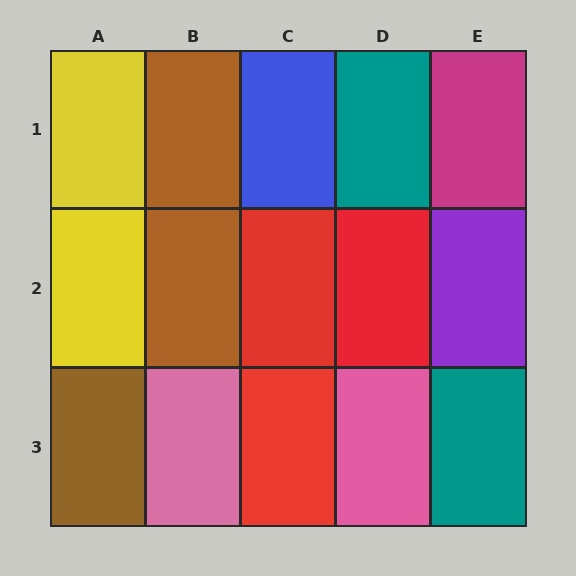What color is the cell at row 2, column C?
Red.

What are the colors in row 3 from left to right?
Brown, pink, red, pink, teal.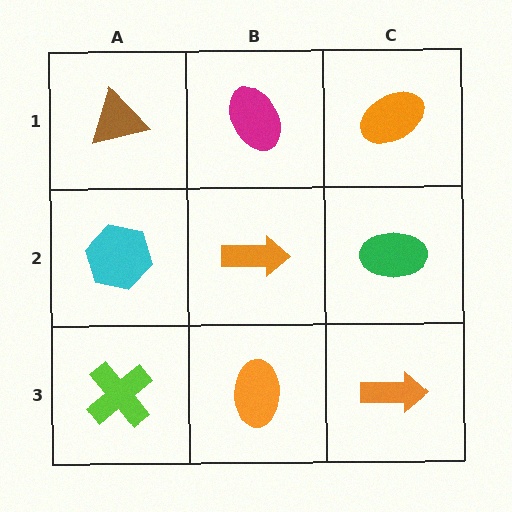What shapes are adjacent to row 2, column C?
An orange ellipse (row 1, column C), an orange arrow (row 3, column C), an orange arrow (row 2, column B).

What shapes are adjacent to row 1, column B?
An orange arrow (row 2, column B), a brown triangle (row 1, column A), an orange ellipse (row 1, column C).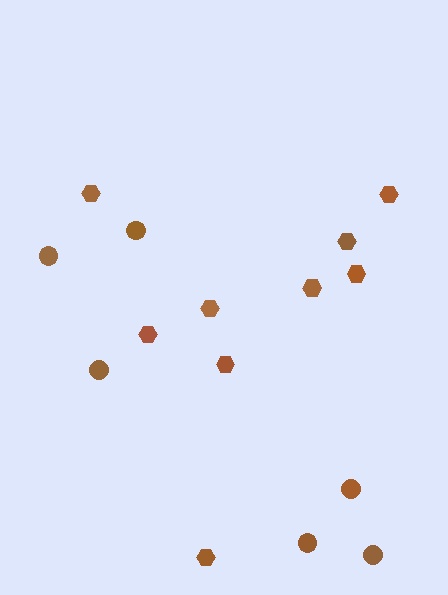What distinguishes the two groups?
There are 2 groups: one group of circles (6) and one group of hexagons (9).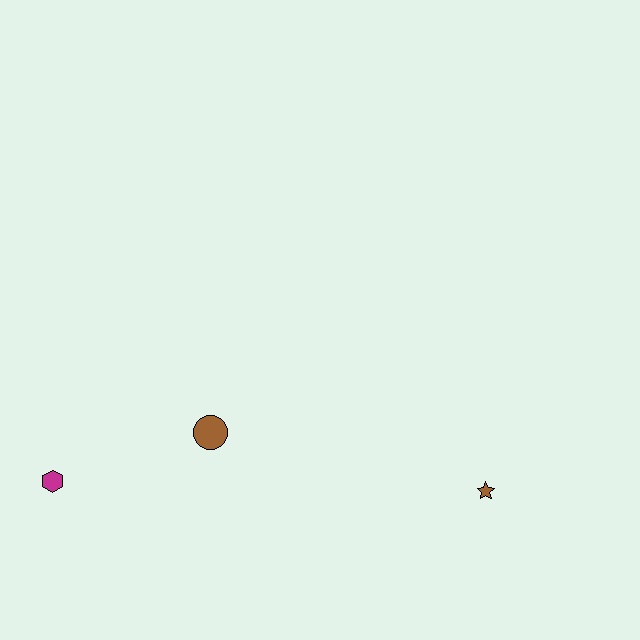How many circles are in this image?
There is 1 circle.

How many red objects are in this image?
There are no red objects.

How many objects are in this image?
There are 3 objects.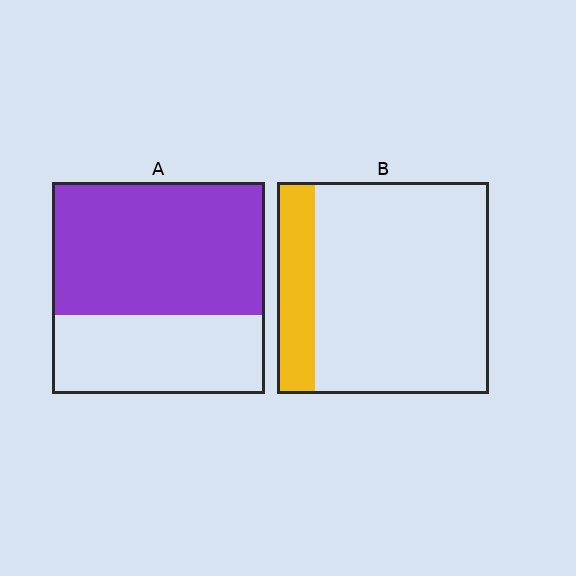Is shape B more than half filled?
No.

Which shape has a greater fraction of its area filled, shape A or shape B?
Shape A.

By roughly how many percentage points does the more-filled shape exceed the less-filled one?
By roughly 45 percentage points (A over B).